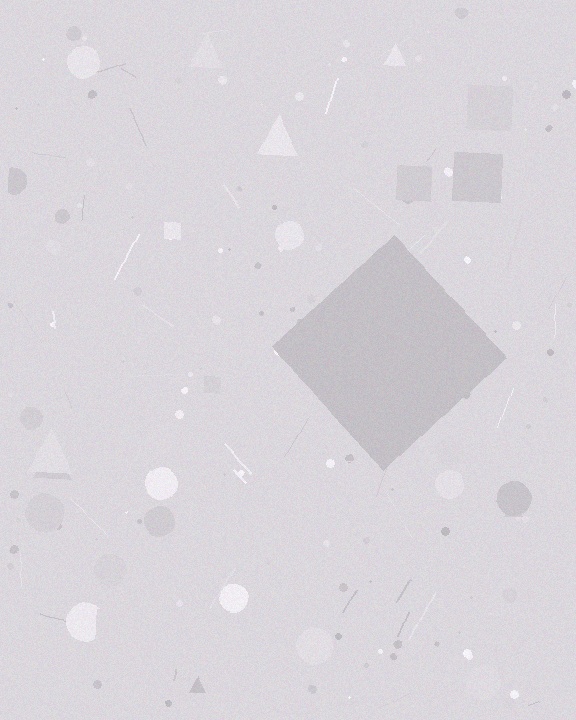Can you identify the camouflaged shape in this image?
The camouflaged shape is a diamond.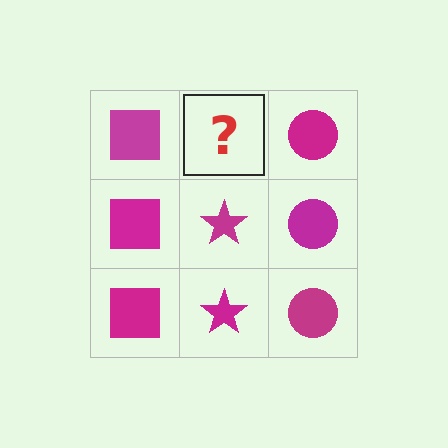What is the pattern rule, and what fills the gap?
The rule is that each column has a consistent shape. The gap should be filled with a magenta star.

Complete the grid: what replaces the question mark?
The question mark should be replaced with a magenta star.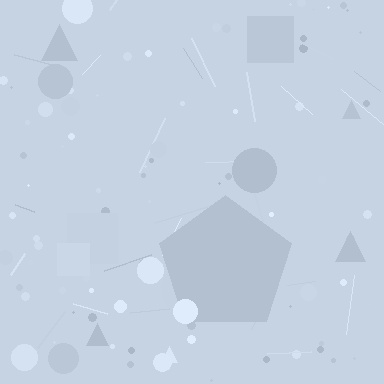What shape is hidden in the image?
A pentagon is hidden in the image.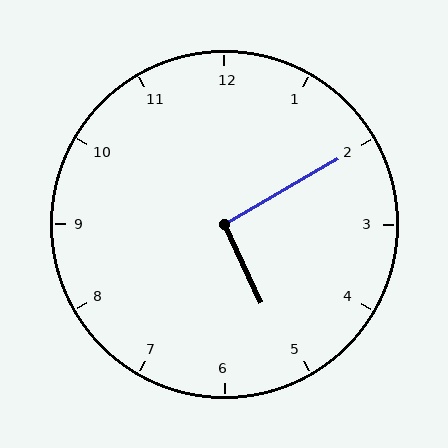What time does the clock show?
5:10.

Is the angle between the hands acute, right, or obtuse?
It is right.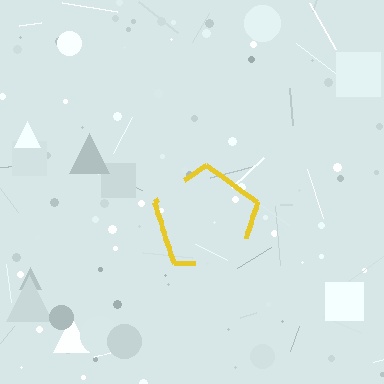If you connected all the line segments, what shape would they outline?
They would outline a pentagon.